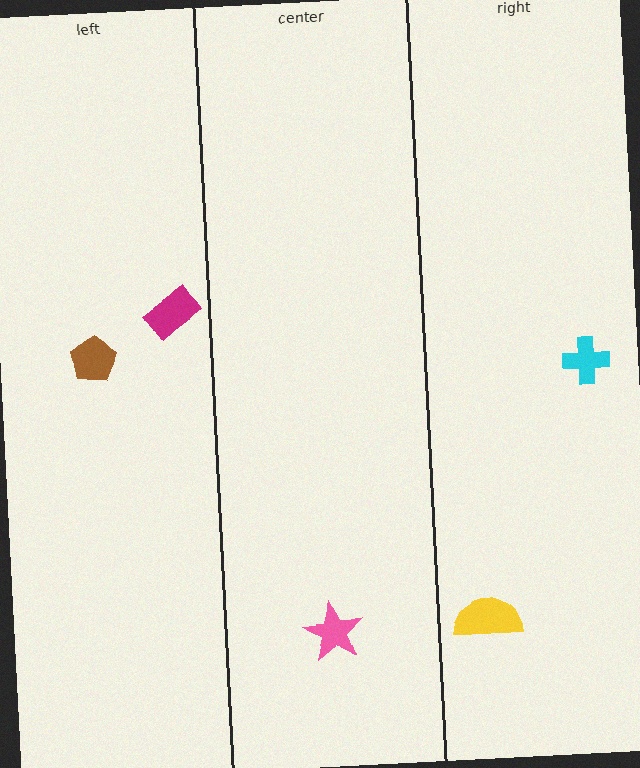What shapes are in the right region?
The yellow semicircle, the cyan cross.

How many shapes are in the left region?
2.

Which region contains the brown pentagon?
The left region.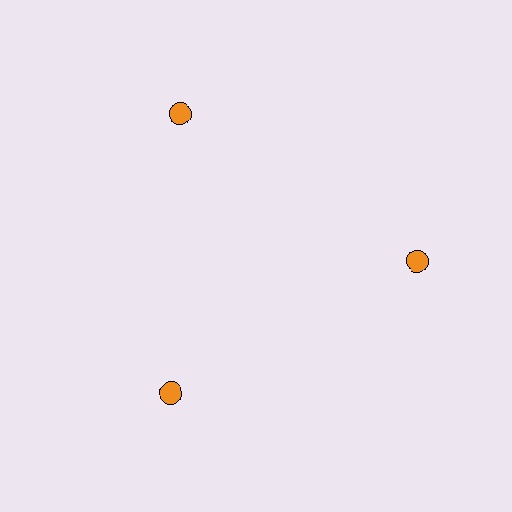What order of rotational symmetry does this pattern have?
This pattern has 3-fold rotational symmetry.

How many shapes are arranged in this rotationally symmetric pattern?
There are 3 shapes, arranged in 3 groups of 1.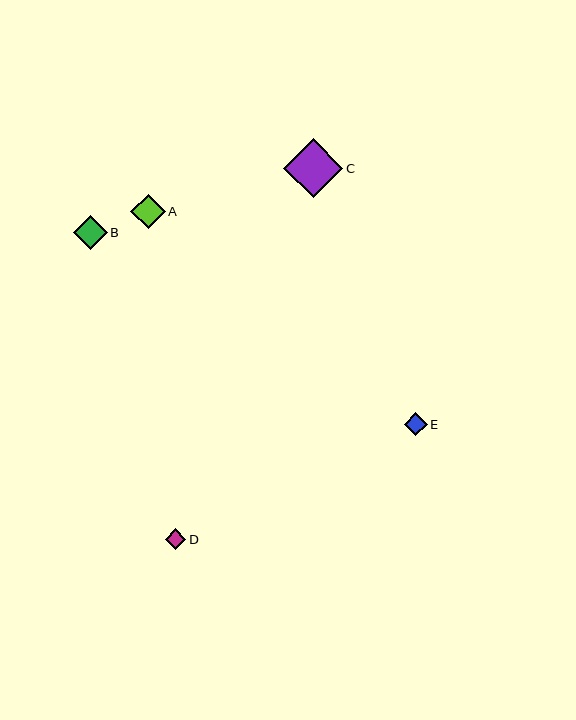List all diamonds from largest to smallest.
From largest to smallest: C, A, B, E, D.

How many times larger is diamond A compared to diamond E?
Diamond A is approximately 1.5 times the size of diamond E.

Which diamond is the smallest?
Diamond D is the smallest with a size of approximately 21 pixels.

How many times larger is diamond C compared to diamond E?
Diamond C is approximately 2.6 times the size of diamond E.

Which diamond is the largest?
Diamond C is the largest with a size of approximately 59 pixels.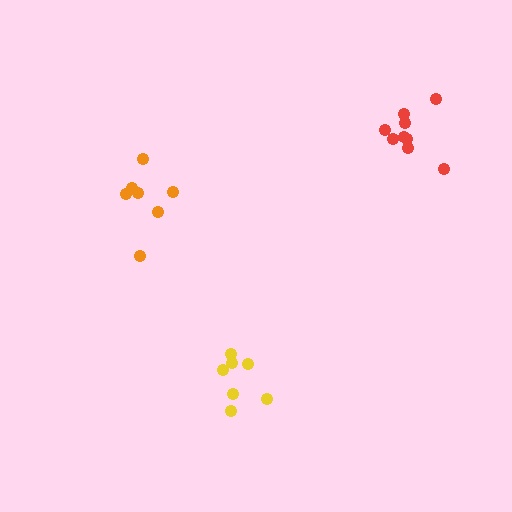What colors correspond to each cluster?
The clusters are colored: yellow, orange, red.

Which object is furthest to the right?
The red cluster is rightmost.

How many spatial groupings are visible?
There are 3 spatial groupings.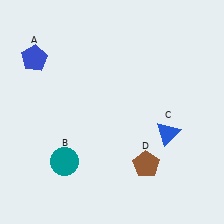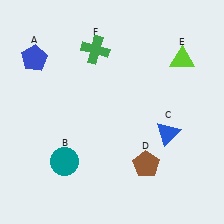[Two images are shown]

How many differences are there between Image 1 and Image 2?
There are 2 differences between the two images.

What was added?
A lime triangle (E), a green cross (F) were added in Image 2.